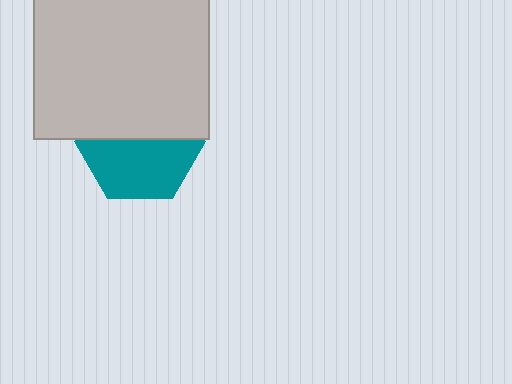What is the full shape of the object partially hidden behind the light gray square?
The partially hidden object is a teal hexagon.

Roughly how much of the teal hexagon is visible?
About half of it is visible (roughly 53%).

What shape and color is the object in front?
The object in front is a light gray square.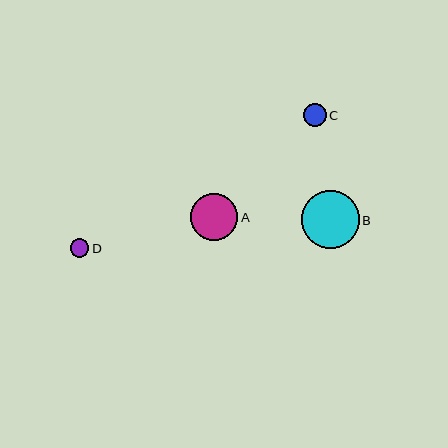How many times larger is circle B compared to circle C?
Circle B is approximately 2.5 times the size of circle C.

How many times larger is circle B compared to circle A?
Circle B is approximately 1.2 times the size of circle A.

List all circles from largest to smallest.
From largest to smallest: B, A, C, D.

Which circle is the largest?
Circle B is the largest with a size of approximately 58 pixels.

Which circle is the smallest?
Circle D is the smallest with a size of approximately 19 pixels.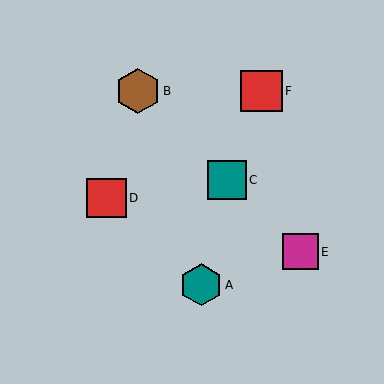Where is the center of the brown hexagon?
The center of the brown hexagon is at (138, 91).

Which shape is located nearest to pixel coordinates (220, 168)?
The teal square (labeled C) at (227, 180) is nearest to that location.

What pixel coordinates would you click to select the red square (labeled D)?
Click at (107, 198) to select the red square D.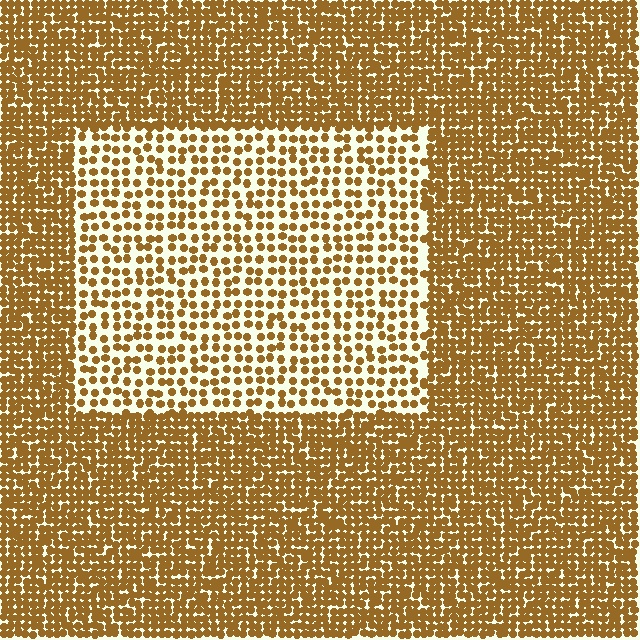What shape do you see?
I see a rectangle.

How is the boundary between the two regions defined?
The boundary is defined by a change in element density (approximately 2.2x ratio). All elements are the same color, size, and shape.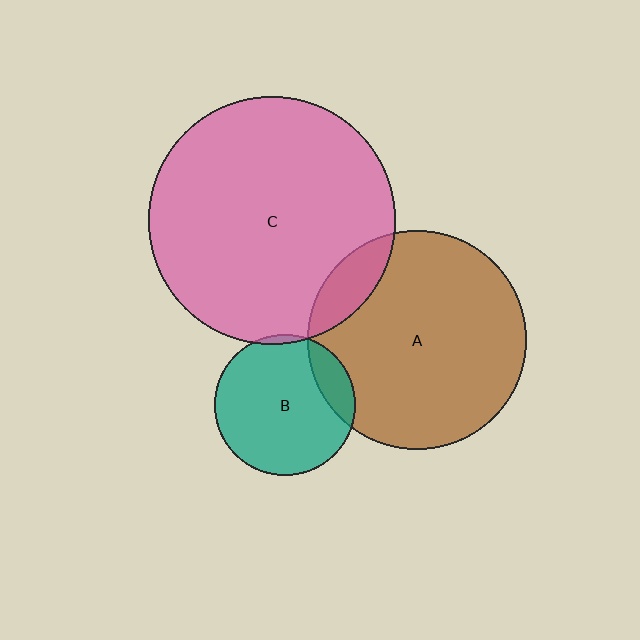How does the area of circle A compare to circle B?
Approximately 2.4 times.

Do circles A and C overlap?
Yes.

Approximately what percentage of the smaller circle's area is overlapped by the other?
Approximately 10%.